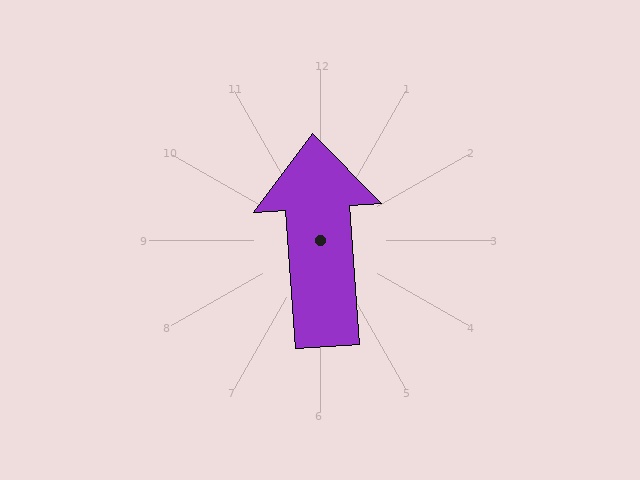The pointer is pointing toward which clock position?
Roughly 12 o'clock.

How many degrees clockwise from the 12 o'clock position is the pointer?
Approximately 356 degrees.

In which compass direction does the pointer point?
North.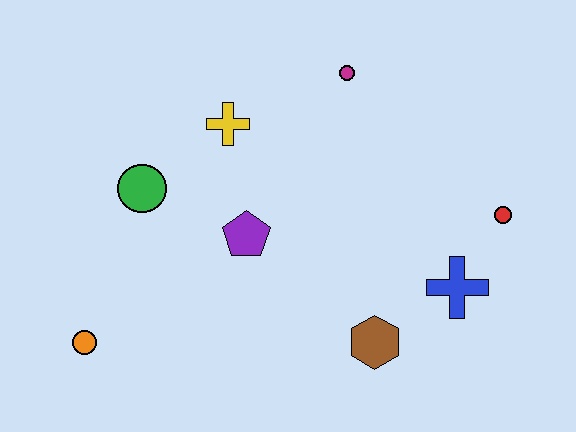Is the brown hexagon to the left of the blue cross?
Yes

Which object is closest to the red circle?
The blue cross is closest to the red circle.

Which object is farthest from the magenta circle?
The orange circle is farthest from the magenta circle.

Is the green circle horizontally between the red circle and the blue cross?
No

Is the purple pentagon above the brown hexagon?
Yes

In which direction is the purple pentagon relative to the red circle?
The purple pentagon is to the left of the red circle.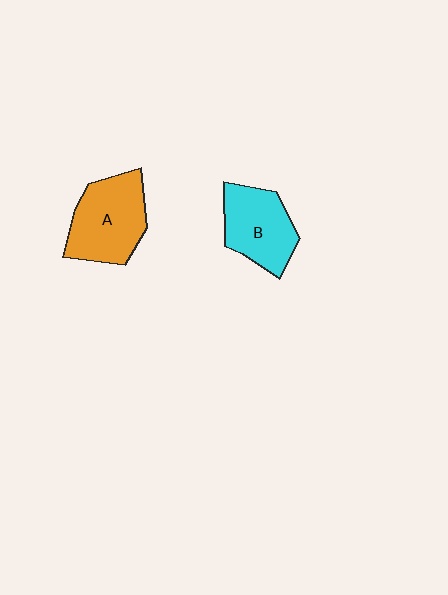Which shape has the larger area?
Shape A (orange).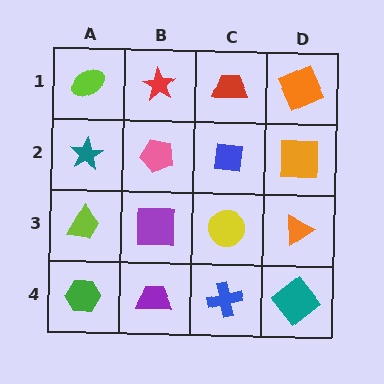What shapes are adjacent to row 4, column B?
A purple square (row 3, column B), a green hexagon (row 4, column A), a blue cross (row 4, column C).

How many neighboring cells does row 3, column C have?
4.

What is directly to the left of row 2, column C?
A pink pentagon.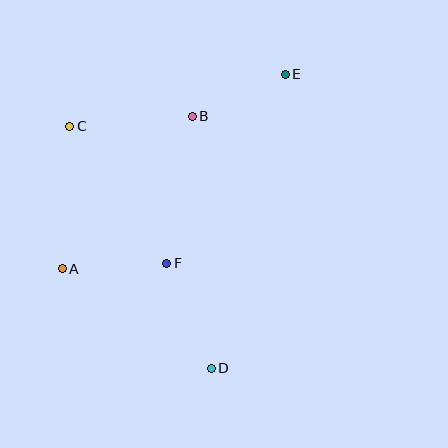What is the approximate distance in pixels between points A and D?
The distance between A and D is approximately 179 pixels.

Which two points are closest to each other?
Points B and E are closest to each other.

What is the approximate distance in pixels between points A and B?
The distance between A and B is approximately 200 pixels.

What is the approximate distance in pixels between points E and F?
The distance between E and F is approximately 223 pixels.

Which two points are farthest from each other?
Points D and E are farthest from each other.